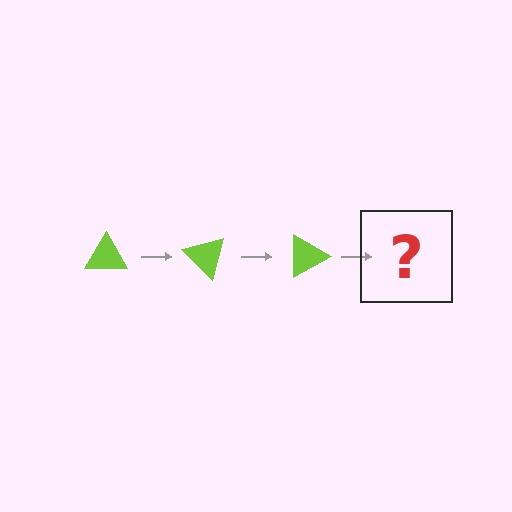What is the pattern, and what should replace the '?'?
The pattern is that the triangle rotates 45 degrees each step. The '?' should be a lime triangle rotated 135 degrees.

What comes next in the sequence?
The next element should be a lime triangle rotated 135 degrees.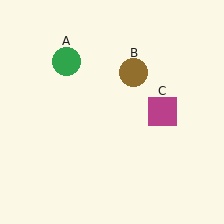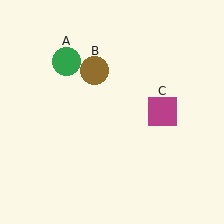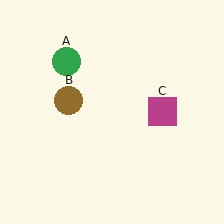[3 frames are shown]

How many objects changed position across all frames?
1 object changed position: brown circle (object B).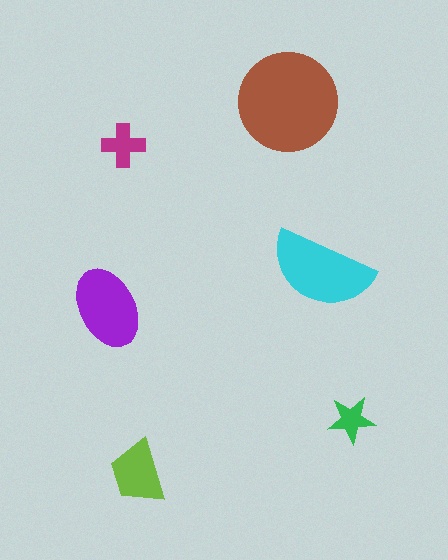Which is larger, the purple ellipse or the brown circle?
The brown circle.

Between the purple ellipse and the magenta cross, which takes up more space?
The purple ellipse.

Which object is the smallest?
The green star.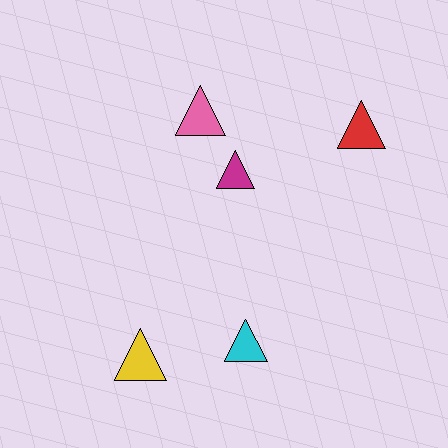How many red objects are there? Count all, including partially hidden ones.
There is 1 red object.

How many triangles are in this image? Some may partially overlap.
There are 5 triangles.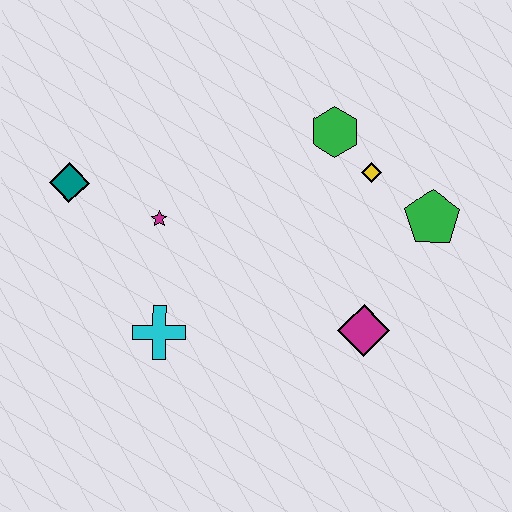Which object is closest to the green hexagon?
The yellow diamond is closest to the green hexagon.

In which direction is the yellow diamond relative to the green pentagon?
The yellow diamond is to the left of the green pentagon.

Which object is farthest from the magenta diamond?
The teal diamond is farthest from the magenta diamond.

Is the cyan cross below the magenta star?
Yes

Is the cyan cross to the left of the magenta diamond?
Yes